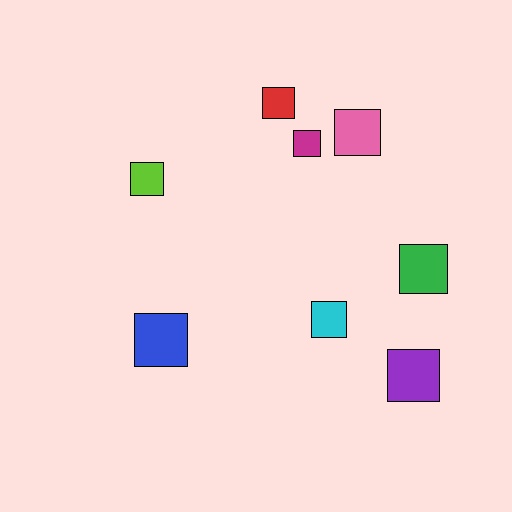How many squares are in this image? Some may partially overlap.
There are 8 squares.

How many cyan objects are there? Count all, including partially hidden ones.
There is 1 cyan object.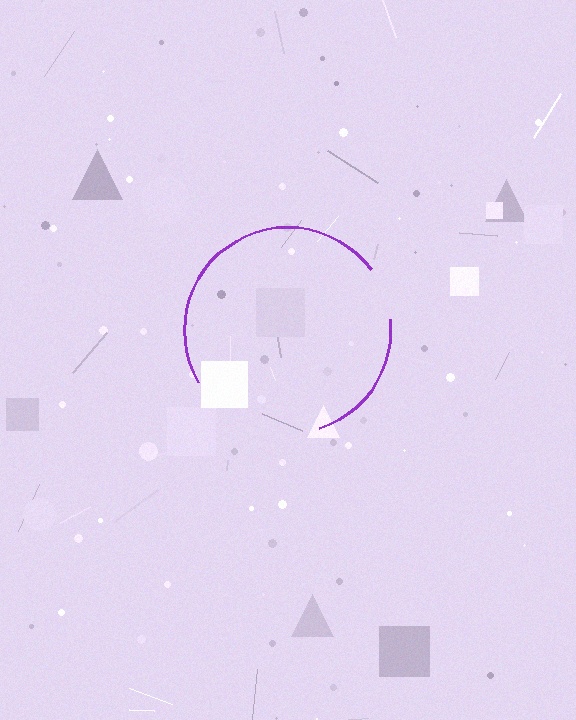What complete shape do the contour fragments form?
The contour fragments form a circle.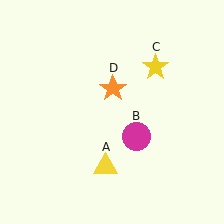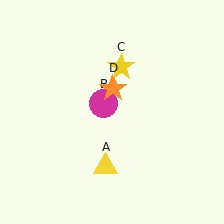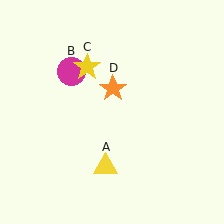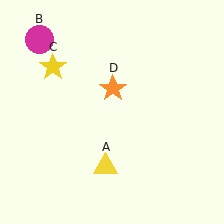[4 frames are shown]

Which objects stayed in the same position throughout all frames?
Yellow triangle (object A) and orange star (object D) remained stationary.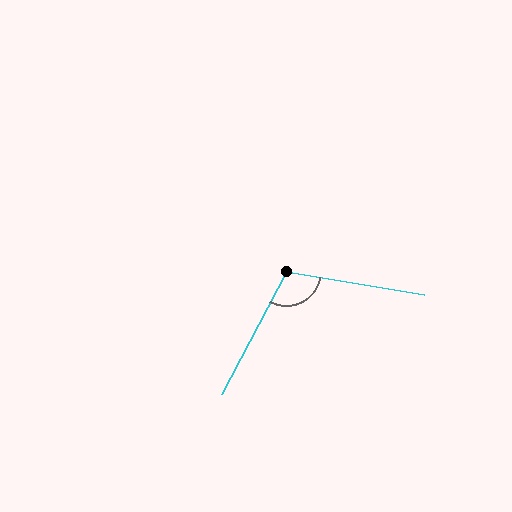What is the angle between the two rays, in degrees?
Approximately 108 degrees.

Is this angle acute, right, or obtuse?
It is obtuse.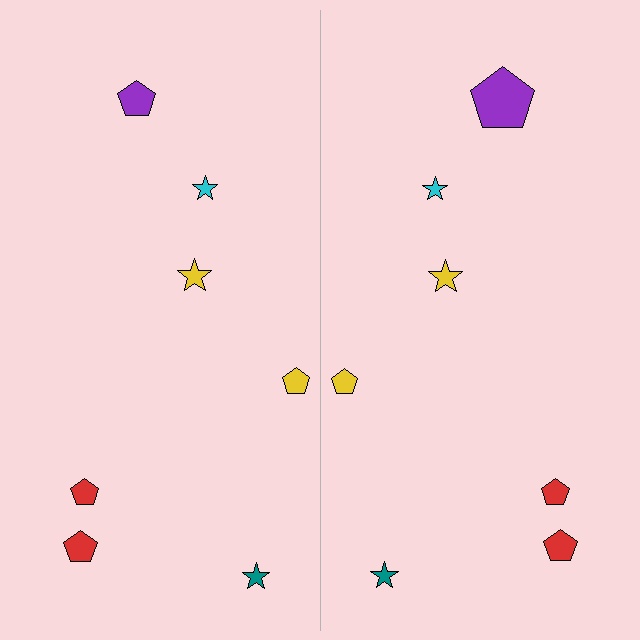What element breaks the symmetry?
The purple pentagon on the right side has a different size than its mirror counterpart.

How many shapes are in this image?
There are 14 shapes in this image.